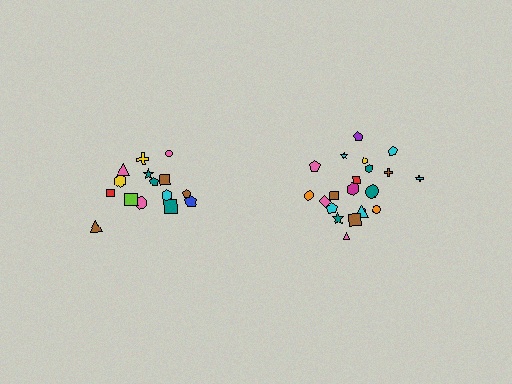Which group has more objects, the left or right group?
The right group.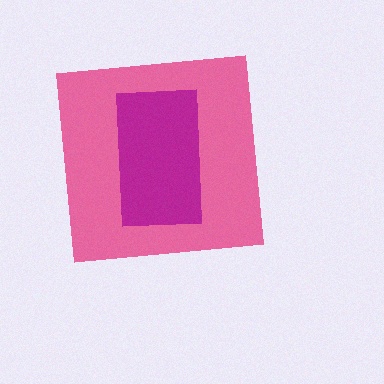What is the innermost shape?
The magenta rectangle.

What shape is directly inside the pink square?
The magenta rectangle.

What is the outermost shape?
The pink square.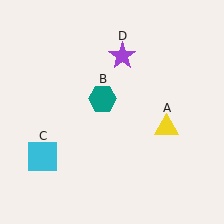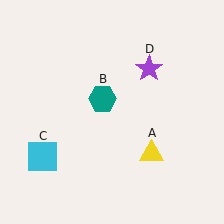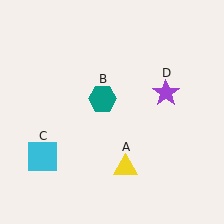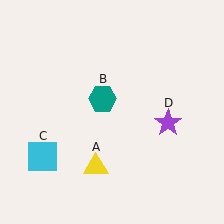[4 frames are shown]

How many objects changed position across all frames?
2 objects changed position: yellow triangle (object A), purple star (object D).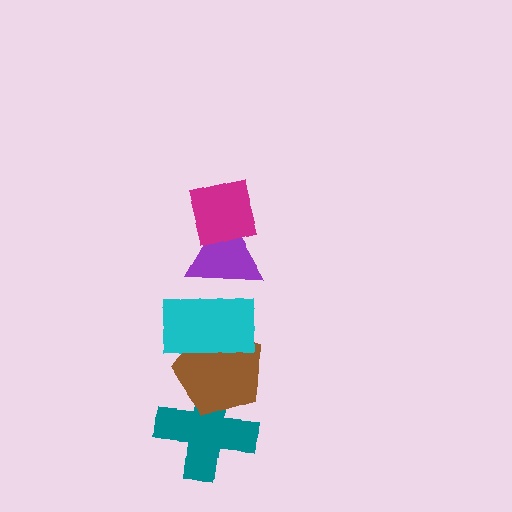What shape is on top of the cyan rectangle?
The purple triangle is on top of the cyan rectangle.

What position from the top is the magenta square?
The magenta square is 1st from the top.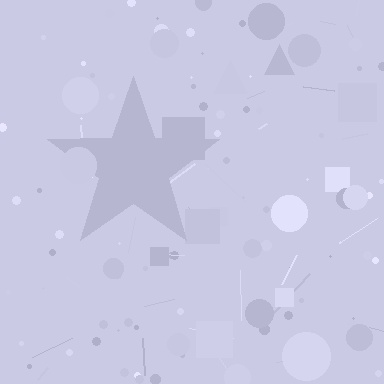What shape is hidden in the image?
A star is hidden in the image.